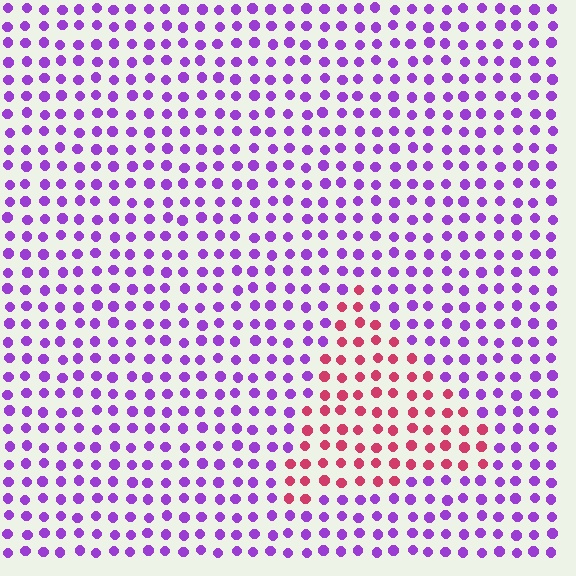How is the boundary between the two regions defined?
The boundary is defined purely by a slight shift in hue (about 64 degrees). Spacing, size, and orientation are identical on both sides.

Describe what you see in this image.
The image is filled with small purple elements in a uniform arrangement. A triangle-shaped region is visible where the elements are tinted to a slightly different hue, forming a subtle color boundary.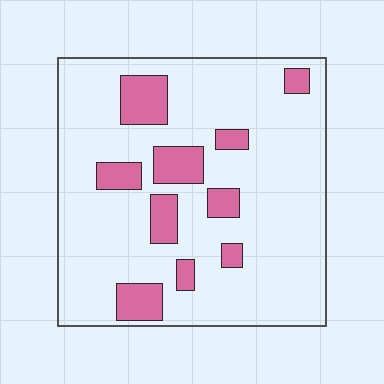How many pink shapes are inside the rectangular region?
10.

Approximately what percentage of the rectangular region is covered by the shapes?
Approximately 15%.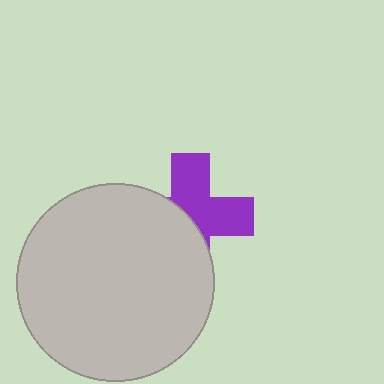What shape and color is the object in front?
The object in front is a light gray circle.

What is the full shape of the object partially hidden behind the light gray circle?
The partially hidden object is a purple cross.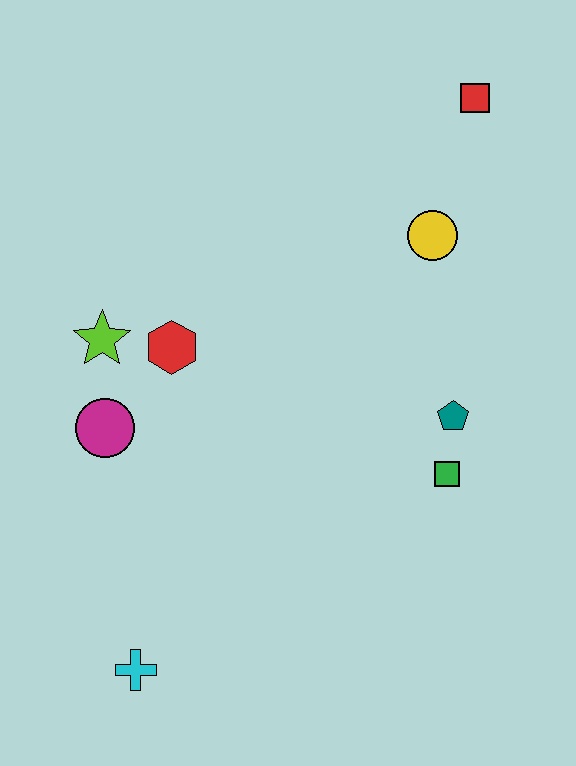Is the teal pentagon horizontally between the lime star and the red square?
Yes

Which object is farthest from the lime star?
The red square is farthest from the lime star.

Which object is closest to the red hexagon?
The lime star is closest to the red hexagon.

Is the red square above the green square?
Yes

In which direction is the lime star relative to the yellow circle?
The lime star is to the left of the yellow circle.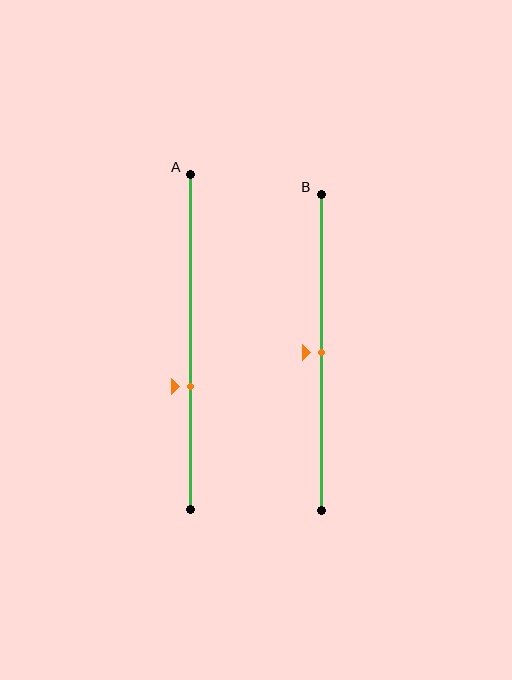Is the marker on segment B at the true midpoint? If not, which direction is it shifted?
Yes, the marker on segment B is at the true midpoint.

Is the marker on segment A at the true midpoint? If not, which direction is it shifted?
No, the marker on segment A is shifted downward by about 13% of the segment length.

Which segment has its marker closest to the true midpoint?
Segment B has its marker closest to the true midpoint.